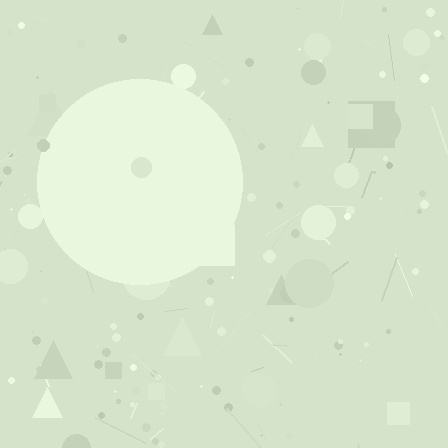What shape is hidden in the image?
A circle is hidden in the image.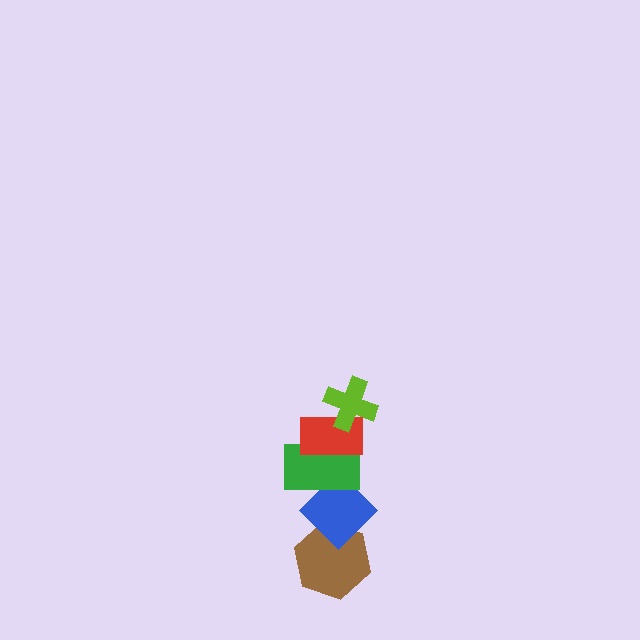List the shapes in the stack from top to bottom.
From top to bottom: the lime cross, the red rectangle, the green rectangle, the blue diamond, the brown hexagon.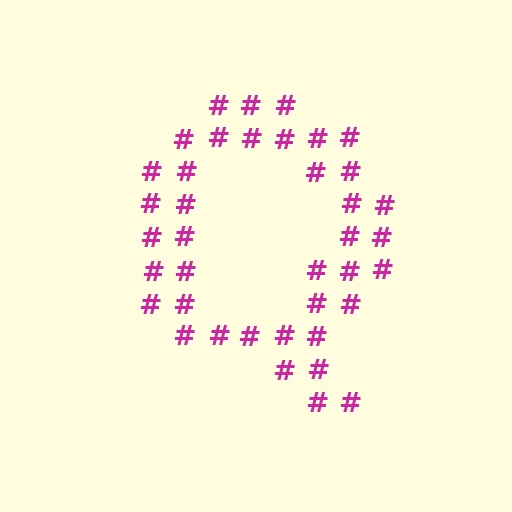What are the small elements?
The small elements are hash symbols.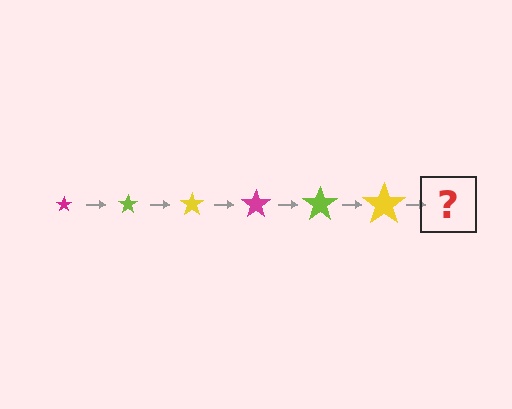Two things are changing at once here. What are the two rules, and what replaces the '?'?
The two rules are that the star grows larger each step and the color cycles through magenta, lime, and yellow. The '?' should be a magenta star, larger than the previous one.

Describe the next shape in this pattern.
It should be a magenta star, larger than the previous one.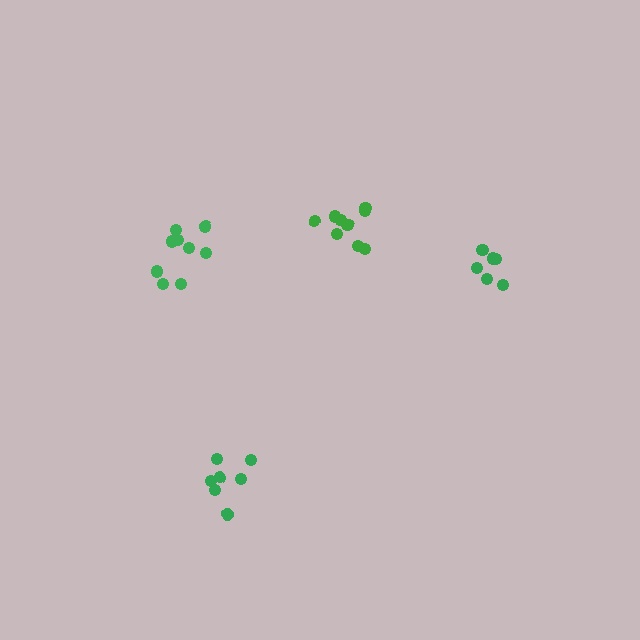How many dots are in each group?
Group 1: 9 dots, Group 2: 9 dots, Group 3: 7 dots, Group 4: 6 dots (31 total).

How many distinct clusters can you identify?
There are 4 distinct clusters.